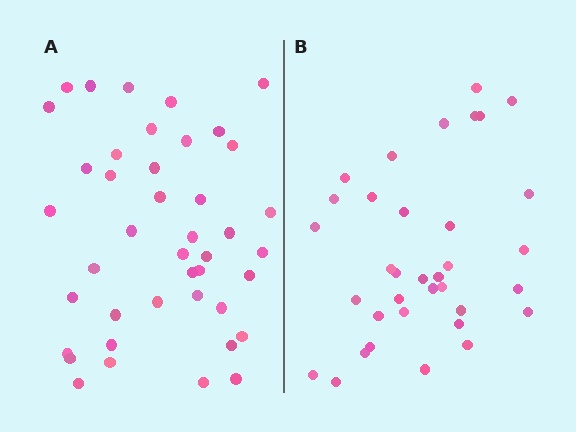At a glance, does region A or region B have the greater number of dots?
Region A (the left region) has more dots.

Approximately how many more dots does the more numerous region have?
Region A has roughly 8 or so more dots than region B.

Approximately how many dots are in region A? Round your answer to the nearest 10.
About 40 dots. (The exact count is 42, which rounds to 40.)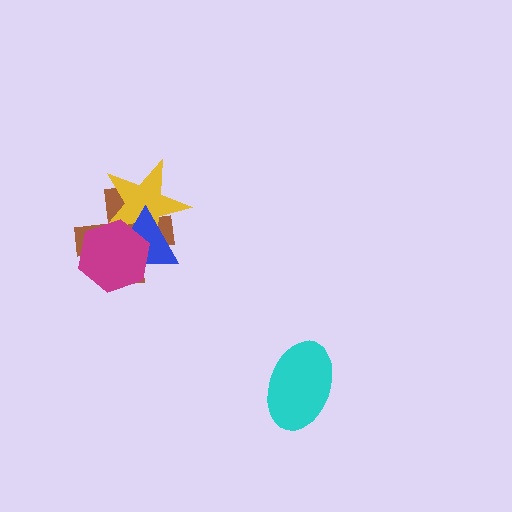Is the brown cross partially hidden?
Yes, it is partially covered by another shape.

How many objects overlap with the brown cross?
3 objects overlap with the brown cross.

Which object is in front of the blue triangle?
The magenta hexagon is in front of the blue triangle.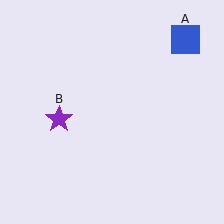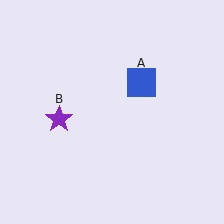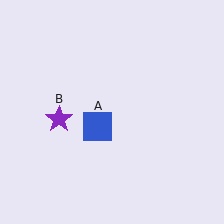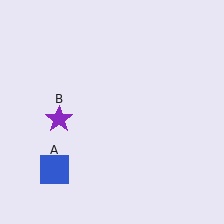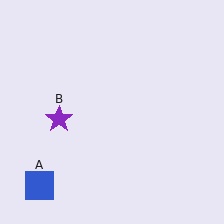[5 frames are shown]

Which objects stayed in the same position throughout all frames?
Purple star (object B) remained stationary.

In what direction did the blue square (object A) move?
The blue square (object A) moved down and to the left.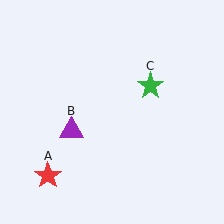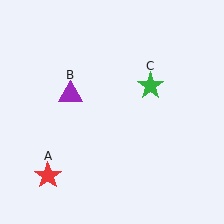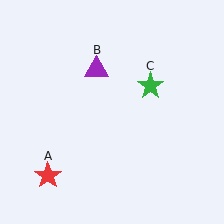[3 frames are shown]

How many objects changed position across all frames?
1 object changed position: purple triangle (object B).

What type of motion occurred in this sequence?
The purple triangle (object B) rotated clockwise around the center of the scene.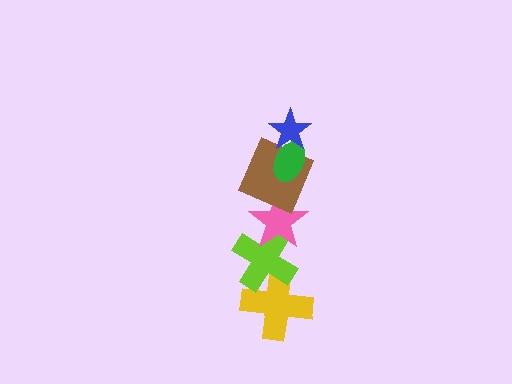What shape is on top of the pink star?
The brown square is on top of the pink star.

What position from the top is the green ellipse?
The green ellipse is 2nd from the top.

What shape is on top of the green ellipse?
The blue star is on top of the green ellipse.